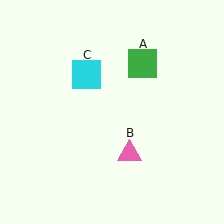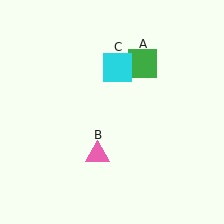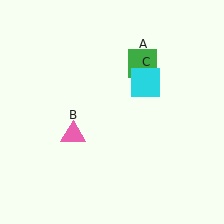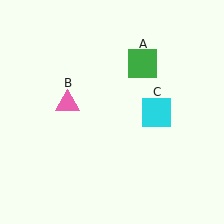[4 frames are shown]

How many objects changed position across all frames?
2 objects changed position: pink triangle (object B), cyan square (object C).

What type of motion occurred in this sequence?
The pink triangle (object B), cyan square (object C) rotated clockwise around the center of the scene.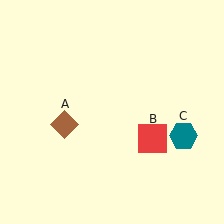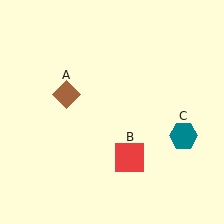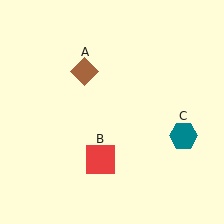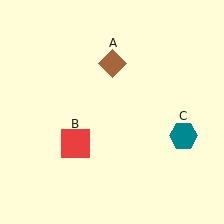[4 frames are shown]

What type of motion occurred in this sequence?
The brown diamond (object A), red square (object B) rotated clockwise around the center of the scene.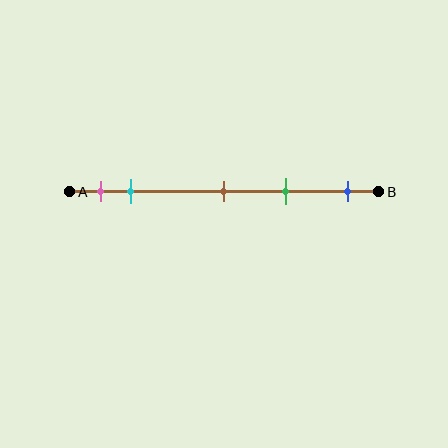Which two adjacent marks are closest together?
The pink and cyan marks are the closest adjacent pair.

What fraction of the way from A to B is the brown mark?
The brown mark is approximately 50% (0.5) of the way from A to B.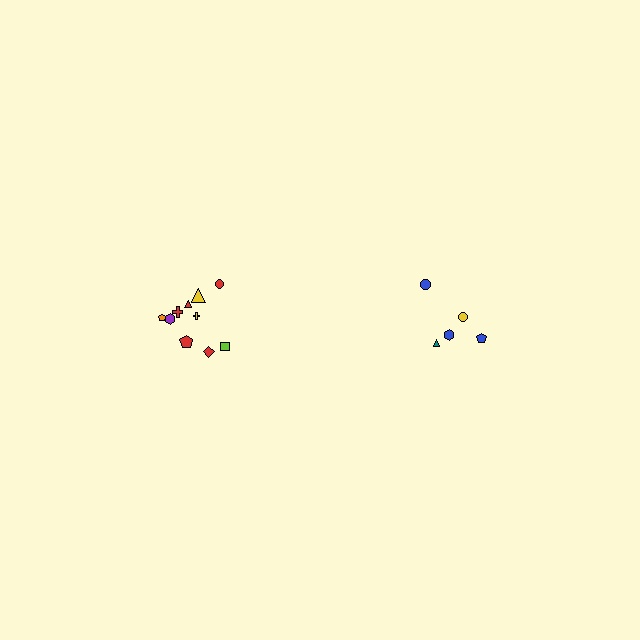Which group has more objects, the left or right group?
The left group.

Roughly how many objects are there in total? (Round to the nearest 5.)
Roughly 15 objects in total.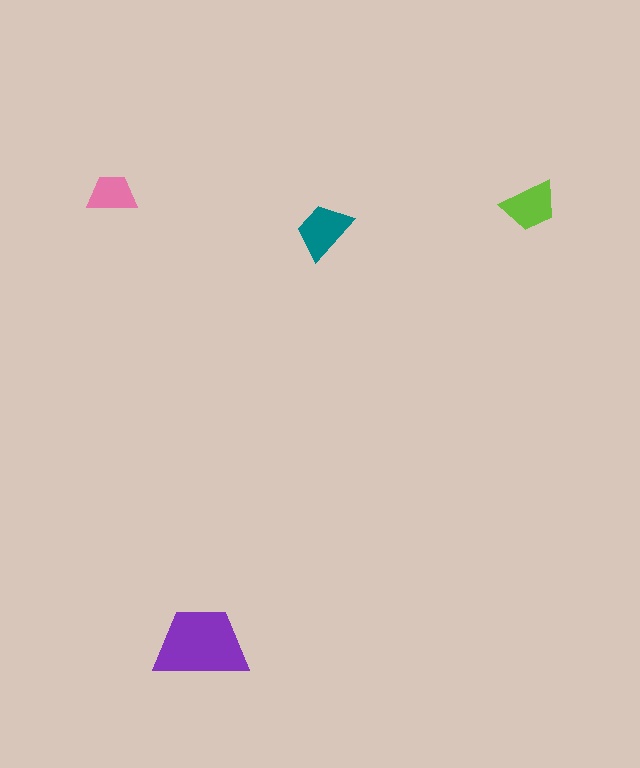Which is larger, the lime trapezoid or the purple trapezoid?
The purple one.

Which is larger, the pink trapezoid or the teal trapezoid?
The teal one.